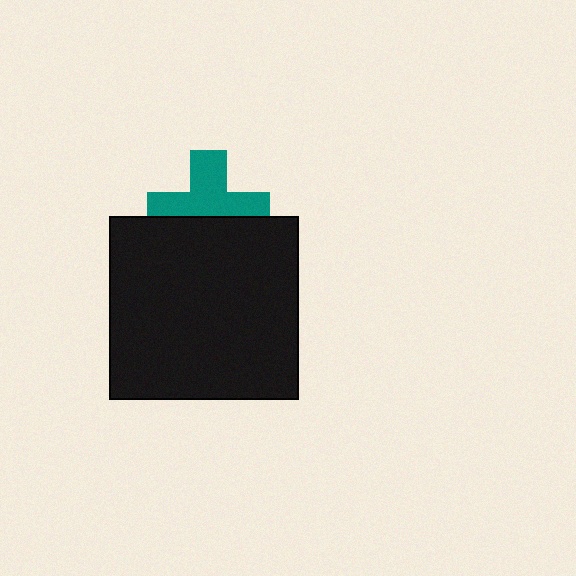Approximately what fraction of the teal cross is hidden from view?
Roughly 42% of the teal cross is hidden behind the black rectangle.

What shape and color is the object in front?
The object in front is a black rectangle.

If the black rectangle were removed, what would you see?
You would see the complete teal cross.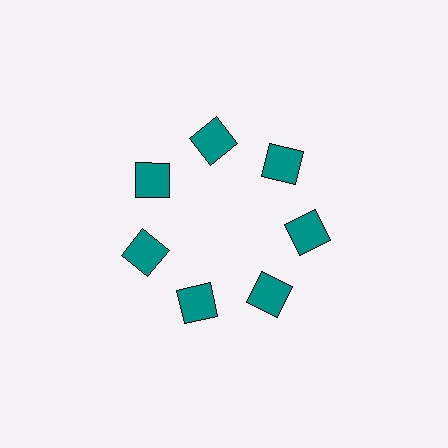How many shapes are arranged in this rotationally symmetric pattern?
There are 7 shapes, arranged in 7 groups of 1.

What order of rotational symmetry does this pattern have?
This pattern has 7-fold rotational symmetry.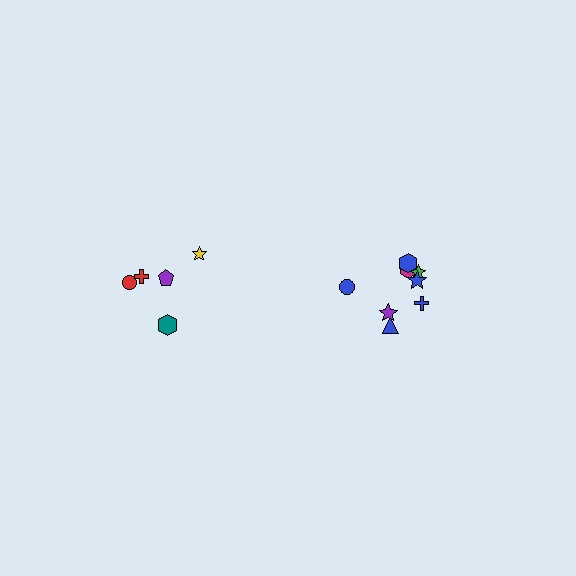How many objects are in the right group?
There are 8 objects.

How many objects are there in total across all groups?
There are 13 objects.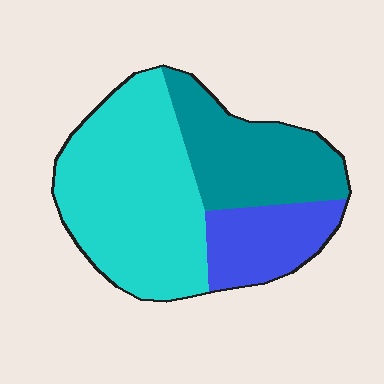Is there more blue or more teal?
Teal.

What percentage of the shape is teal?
Teal covers 29% of the shape.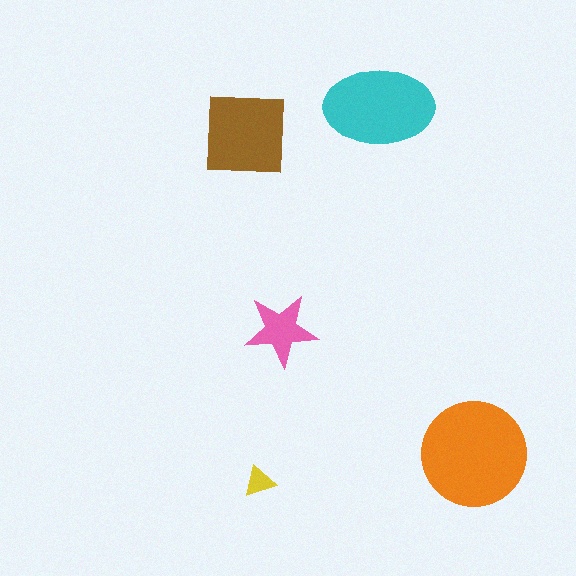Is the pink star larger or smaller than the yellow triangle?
Larger.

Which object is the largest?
The orange circle.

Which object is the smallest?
The yellow triangle.